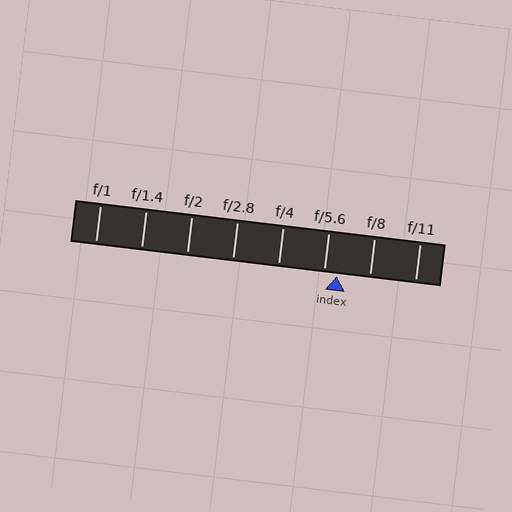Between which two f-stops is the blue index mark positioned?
The index mark is between f/5.6 and f/8.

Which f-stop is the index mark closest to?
The index mark is closest to f/5.6.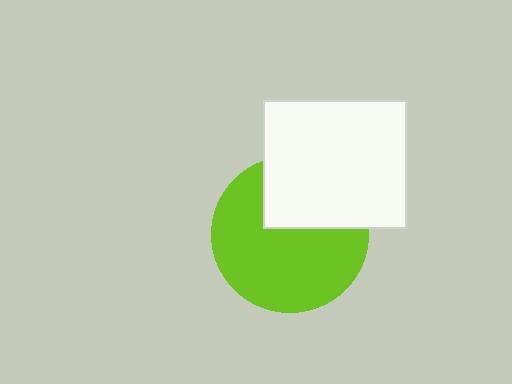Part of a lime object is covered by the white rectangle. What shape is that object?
It is a circle.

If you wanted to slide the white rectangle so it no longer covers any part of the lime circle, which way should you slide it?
Slide it up — that is the most direct way to separate the two shapes.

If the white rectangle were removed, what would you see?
You would see the complete lime circle.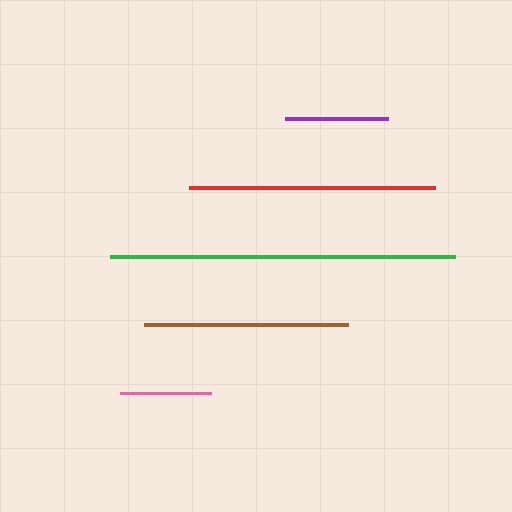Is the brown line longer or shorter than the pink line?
The brown line is longer than the pink line.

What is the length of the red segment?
The red segment is approximately 247 pixels long.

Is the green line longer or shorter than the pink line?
The green line is longer than the pink line.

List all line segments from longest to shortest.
From longest to shortest: green, red, brown, purple, pink.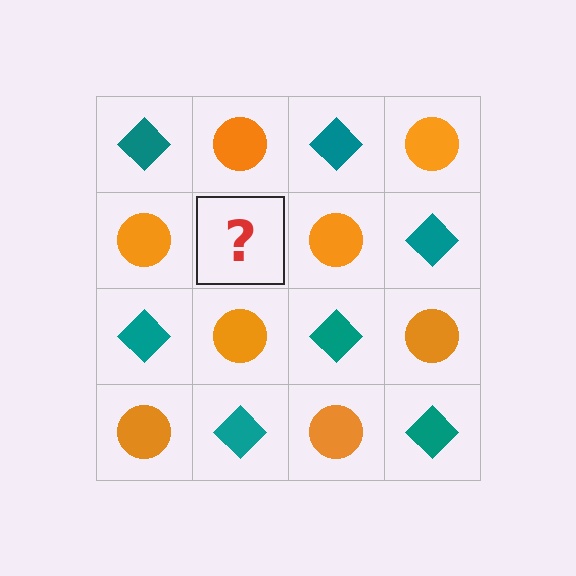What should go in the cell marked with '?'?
The missing cell should contain a teal diamond.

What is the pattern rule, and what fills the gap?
The rule is that it alternates teal diamond and orange circle in a checkerboard pattern. The gap should be filled with a teal diamond.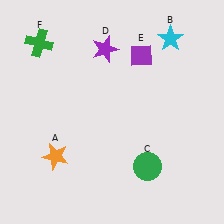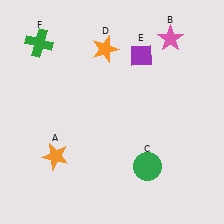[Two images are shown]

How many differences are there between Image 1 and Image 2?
There are 2 differences between the two images.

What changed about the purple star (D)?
In Image 1, D is purple. In Image 2, it changed to orange.